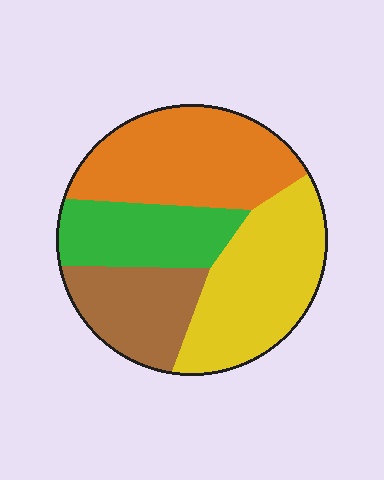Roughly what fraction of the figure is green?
Green covers 19% of the figure.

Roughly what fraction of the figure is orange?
Orange covers 32% of the figure.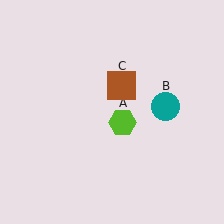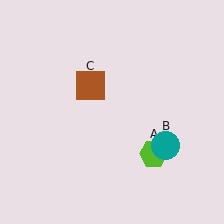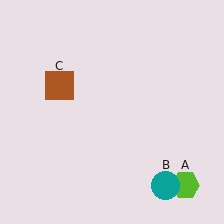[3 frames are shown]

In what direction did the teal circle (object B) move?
The teal circle (object B) moved down.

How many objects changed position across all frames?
3 objects changed position: lime hexagon (object A), teal circle (object B), brown square (object C).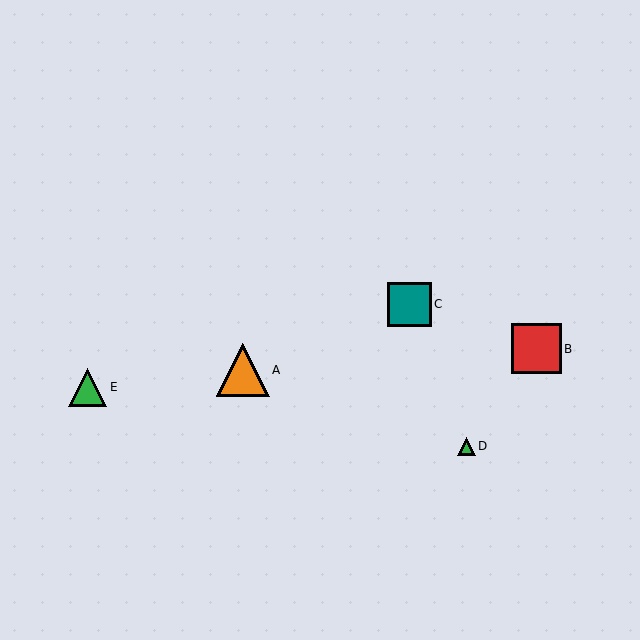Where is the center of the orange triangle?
The center of the orange triangle is at (243, 370).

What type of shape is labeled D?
Shape D is a green triangle.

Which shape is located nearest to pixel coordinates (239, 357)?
The orange triangle (labeled A) at (243, 370) is nearest to that location.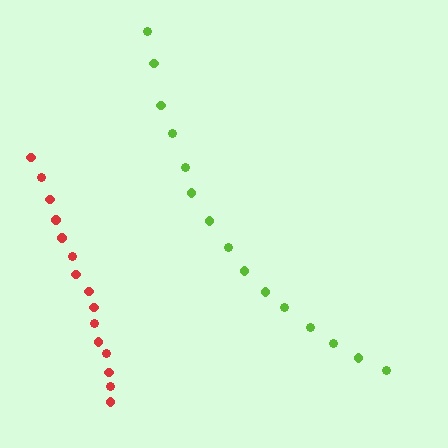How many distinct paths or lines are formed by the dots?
There are 2 distinct paths.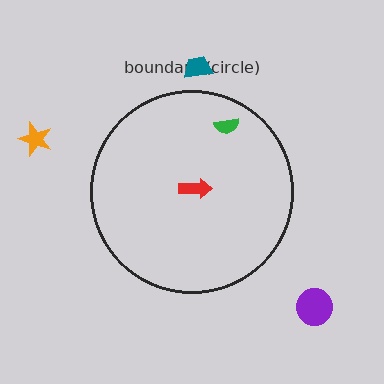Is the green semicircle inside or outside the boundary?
Inside.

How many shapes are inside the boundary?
2 inside, 3 outside.